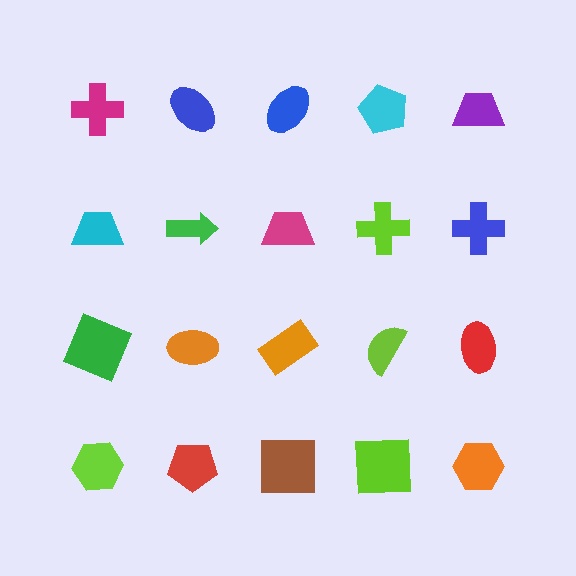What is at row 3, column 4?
A lime semicircle.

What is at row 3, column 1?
A green square.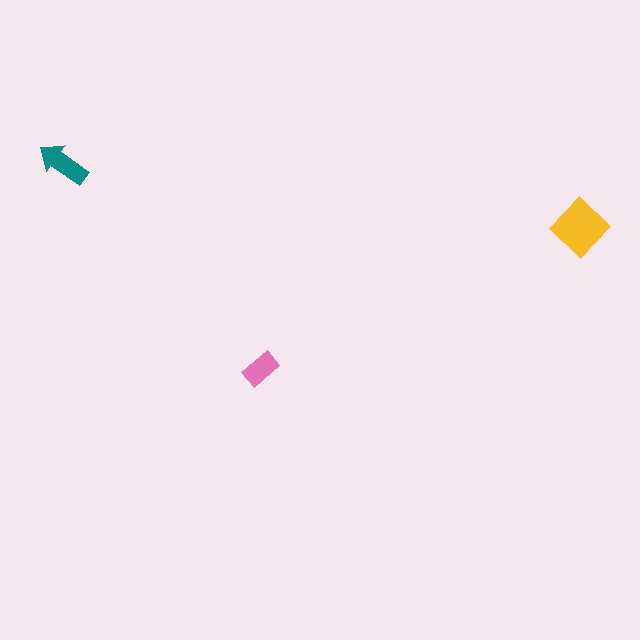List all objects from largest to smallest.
The yellow diamond, the teal arrow, the pink rectangle.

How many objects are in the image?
There are 3 objects in the image.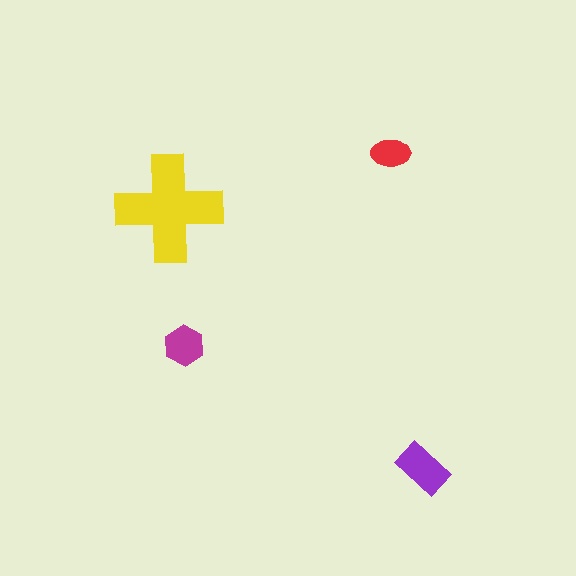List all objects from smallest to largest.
The red ellipse, the magenta hexagon, the purple rectangle, the yellow cross.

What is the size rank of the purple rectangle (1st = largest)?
2nd.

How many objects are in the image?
There are 4 objects in the image.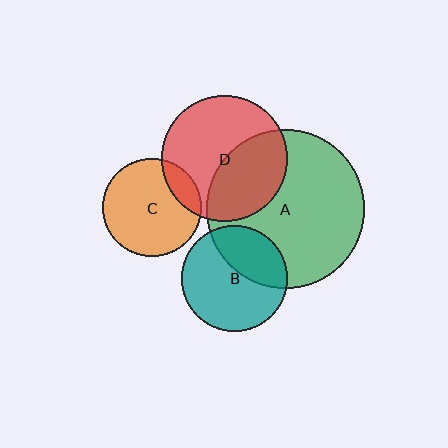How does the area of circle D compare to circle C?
Approximately 1.6 times.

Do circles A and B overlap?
Yes.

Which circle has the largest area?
Circle A (green).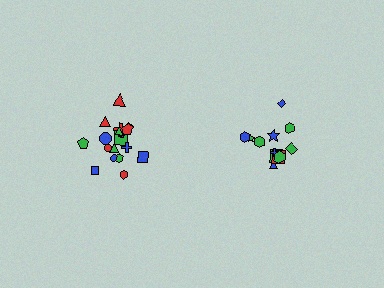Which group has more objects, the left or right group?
The left group.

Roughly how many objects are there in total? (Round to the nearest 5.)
Roughly 30 objects in total.